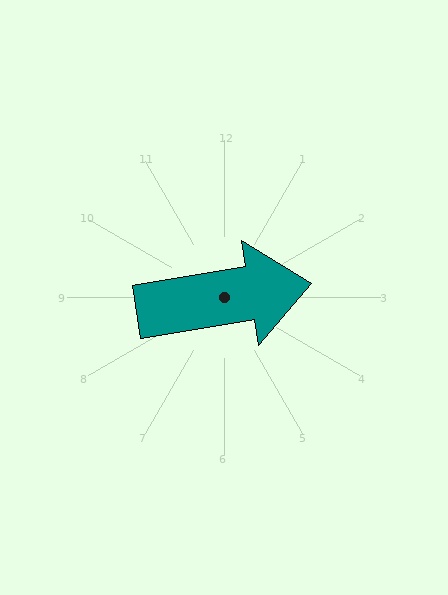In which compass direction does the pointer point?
East.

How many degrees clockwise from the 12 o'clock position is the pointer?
Approximately 81 degrees.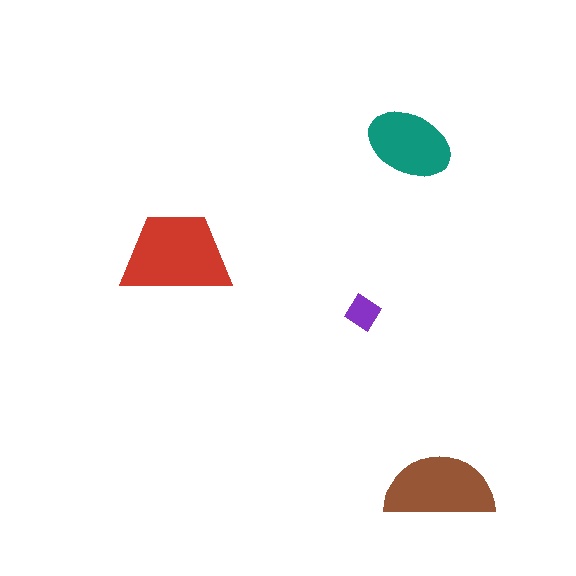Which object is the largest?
The red trapezoid.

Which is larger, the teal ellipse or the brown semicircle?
The brown semicircle.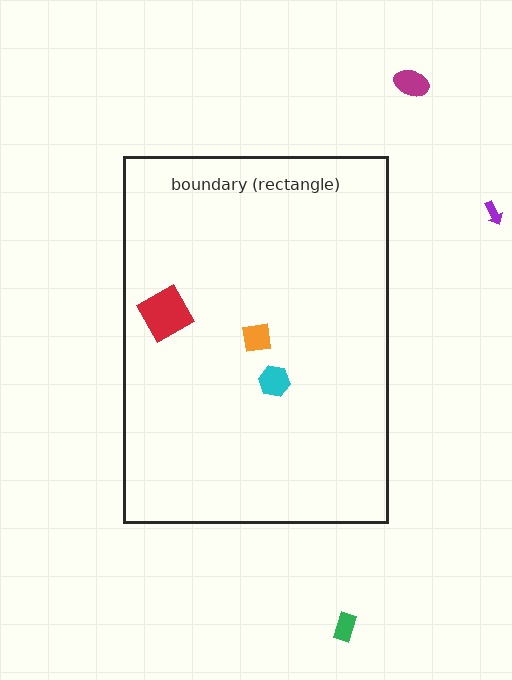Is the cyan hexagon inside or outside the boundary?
Inside.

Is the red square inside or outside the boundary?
Inside.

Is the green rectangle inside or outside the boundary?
Outside.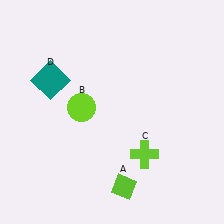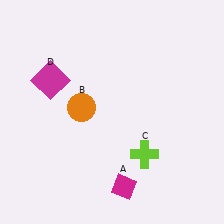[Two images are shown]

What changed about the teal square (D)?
In Image 1, D is teal. In Image 2, it changed to magenta.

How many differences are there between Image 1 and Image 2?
There are 3 differences between the two images.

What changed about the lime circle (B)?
In Image 1, B is lime. In Image 2, it changed to orange.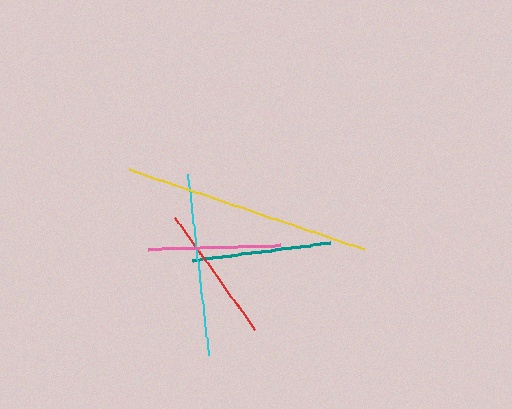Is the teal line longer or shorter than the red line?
The teal line is longer than the red line.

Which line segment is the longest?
The yellow line is the longest at approximately 247 pixels.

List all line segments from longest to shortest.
From longest to shortest: yellow, cyan, teal, red, pink.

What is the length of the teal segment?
The teal segment is approximately 139 pixels long.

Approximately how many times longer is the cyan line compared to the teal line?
The cyan line is approximately 1.3 times the length of the teal line.